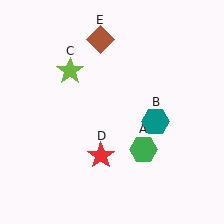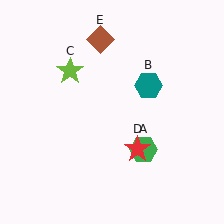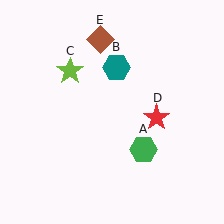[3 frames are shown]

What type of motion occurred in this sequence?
The teal hexagon (object B), red star (object D) rotated counterclockwise around the center of the scene.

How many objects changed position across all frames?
2 objects changed position: teal hexagon (object B), red star (object D).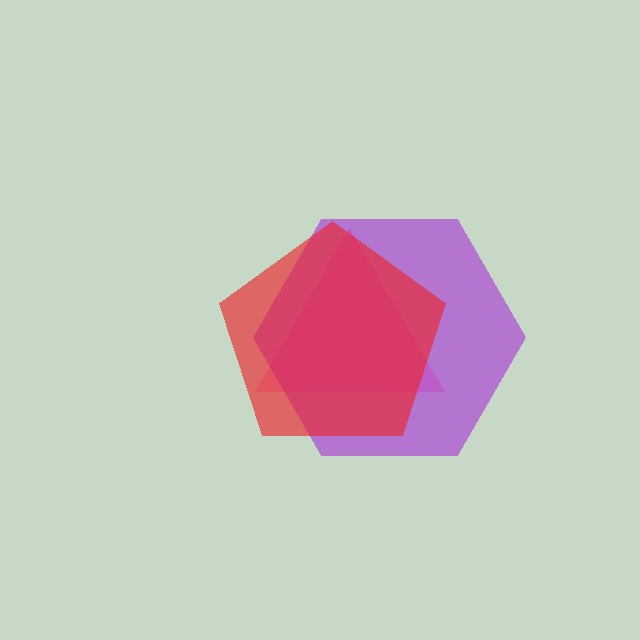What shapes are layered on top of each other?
The layered shapes are: a pink triangle, a purple hexagon, a red pentagon.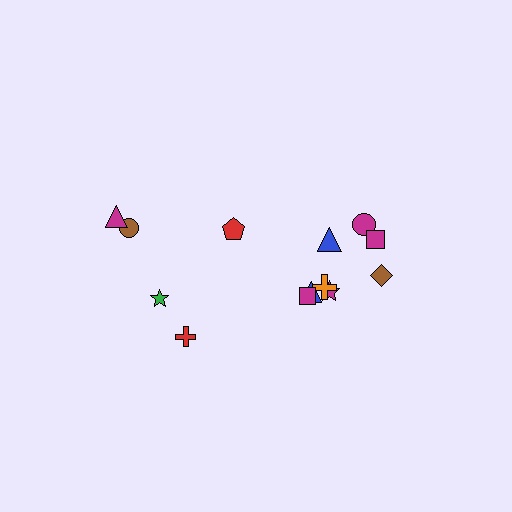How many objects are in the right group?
There are 8 objects.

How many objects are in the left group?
There are 5 objects.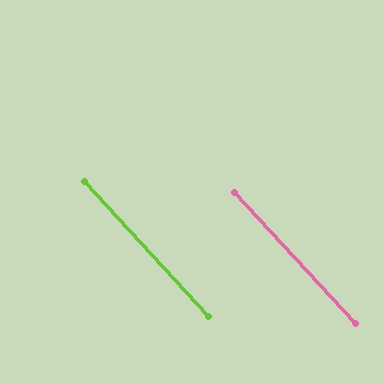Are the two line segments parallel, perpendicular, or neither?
Parallel — their directions differ by only 0.3°.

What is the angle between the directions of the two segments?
Approximately 0 degrees.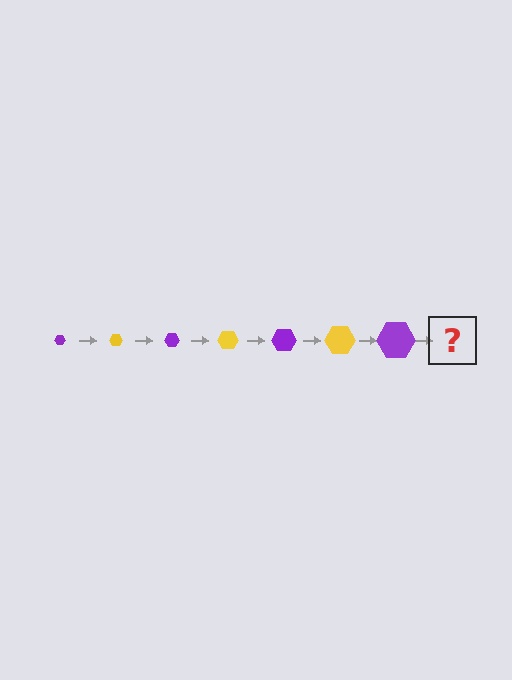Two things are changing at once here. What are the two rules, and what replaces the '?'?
The two rules are that the hexagon grows larger each step and the color cycles through purple and yellow. The '?' should be a yellow hexagon, larger than the previous one.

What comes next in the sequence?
The next element should be a yellow hexagon, larger than the previous one.